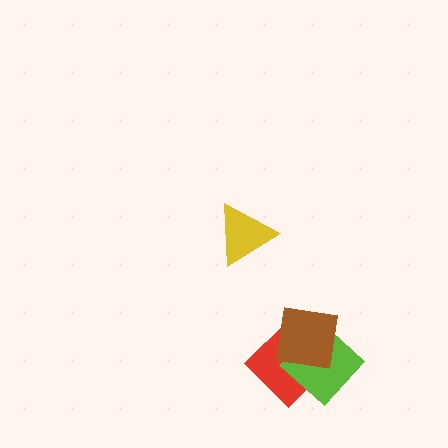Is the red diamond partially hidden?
Yes, it is partially covered by another shape.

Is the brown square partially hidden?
No, no other shape covers it.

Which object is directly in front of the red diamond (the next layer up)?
The lime diamond is directly in front of the red diamond.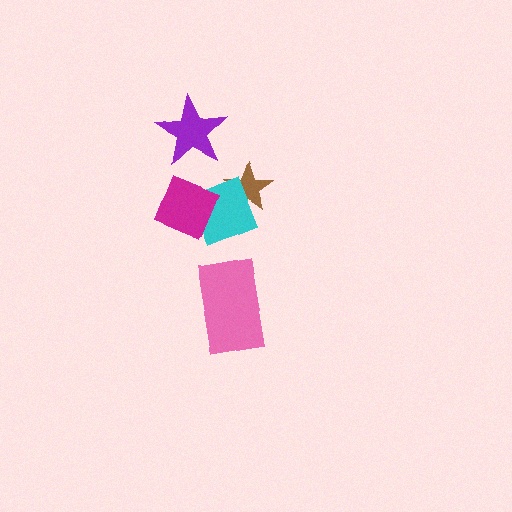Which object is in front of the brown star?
The cyan diamond is in front of the brown star.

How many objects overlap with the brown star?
1 object overlaps with the brown star.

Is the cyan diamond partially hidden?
Yes, it is partially covered by another shape.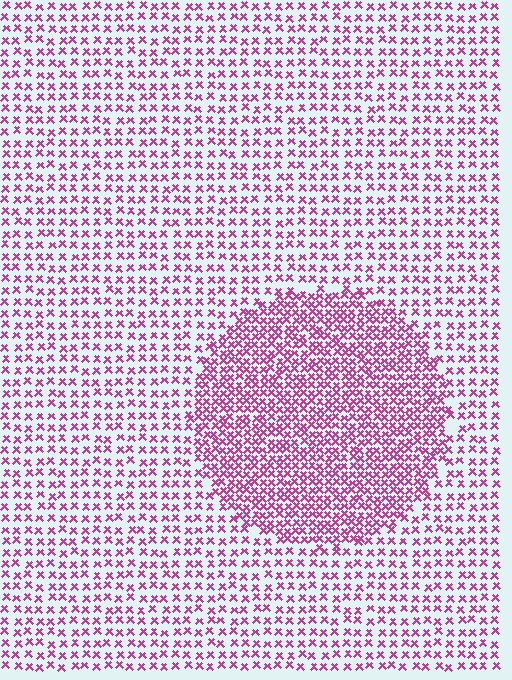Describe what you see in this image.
The image contains small magenta elements arranged at two different densities. A circle-shaped region is visible where the elements are more densely packed than the surrounding area.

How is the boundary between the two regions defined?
The boundary is defined by a change in element density (approximately 2.0x ratio). All elements are the same color, size, and shape.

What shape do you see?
I see a circle.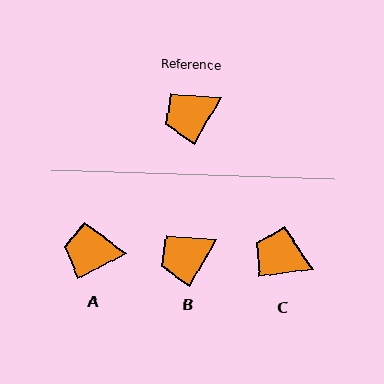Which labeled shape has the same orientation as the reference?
B.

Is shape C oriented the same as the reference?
No, it is off by about 52 degrees.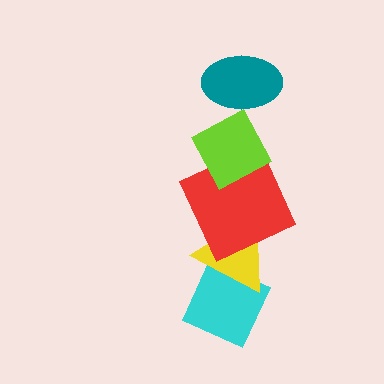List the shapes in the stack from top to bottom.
From top to bottom: the teal ellipse, the lime diamond, the red square, the yellow triangle, the cyan diamond.